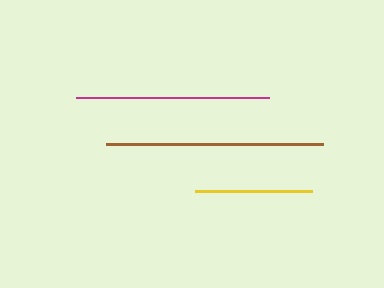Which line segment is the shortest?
The yellow line is the shortest at approximately 117 pixels.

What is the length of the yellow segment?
The yellow segment is approximately 117 pixels long.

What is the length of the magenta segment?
The magenta segment is approximately 193 pixels long.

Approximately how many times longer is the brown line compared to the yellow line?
The brown line is approximately 1.9 times the length of the yellow line.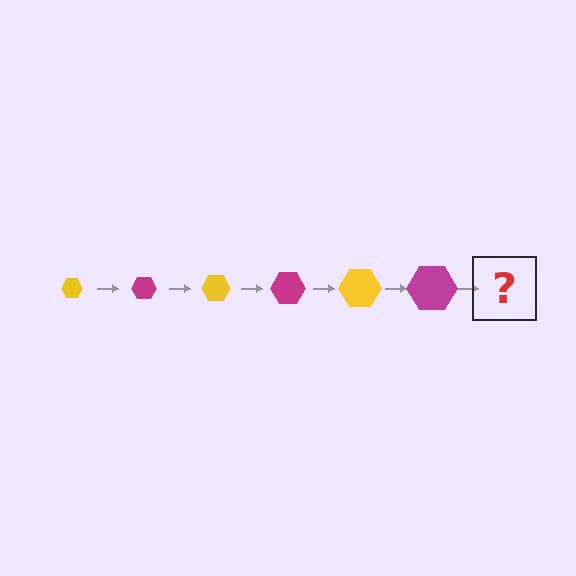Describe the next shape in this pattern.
It should be a yellow hexagon, larger than the previous one.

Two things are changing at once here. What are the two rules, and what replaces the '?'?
The two rules are that the hexagon grows larger each step and the color cycles through yellow and magenta. The '?' should be a yellow hexagon, larger than the previous one.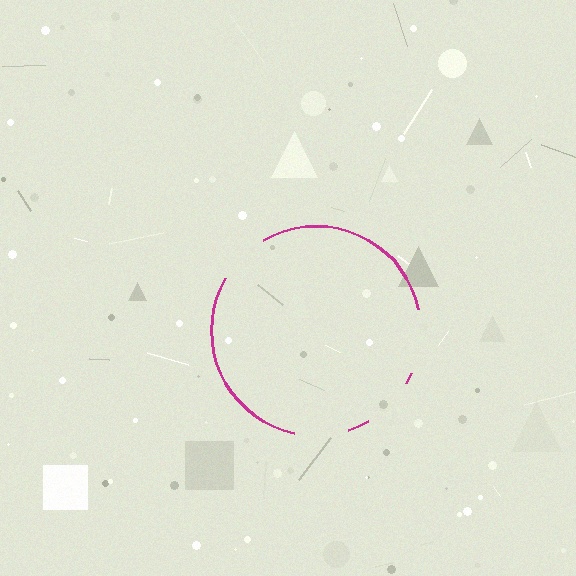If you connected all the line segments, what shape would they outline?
They would outline a circle.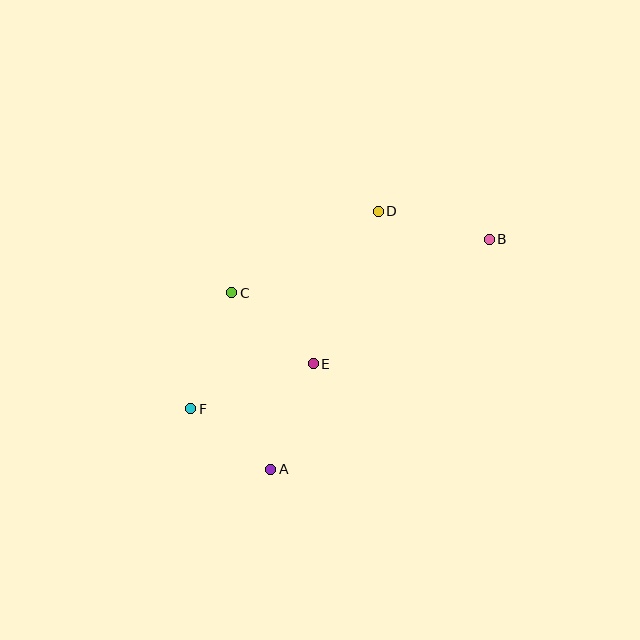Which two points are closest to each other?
Points A and F are closest to each other.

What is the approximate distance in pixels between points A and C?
The distance between A and C is approximately 181 pixels.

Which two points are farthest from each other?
Points B and F are farthest from each other.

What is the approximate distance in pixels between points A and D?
The distance between A and D is approximately 279 pixels.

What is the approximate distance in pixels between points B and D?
The distance between B and D is approximately 115 pixels.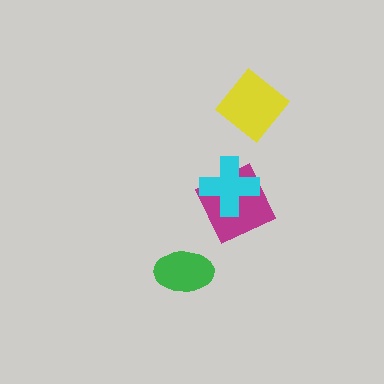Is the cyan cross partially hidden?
No, no other shape covers it.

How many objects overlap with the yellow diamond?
0 objects overlap with the yellow diamond.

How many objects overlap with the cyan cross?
1 object overlaps with the cyan cross.